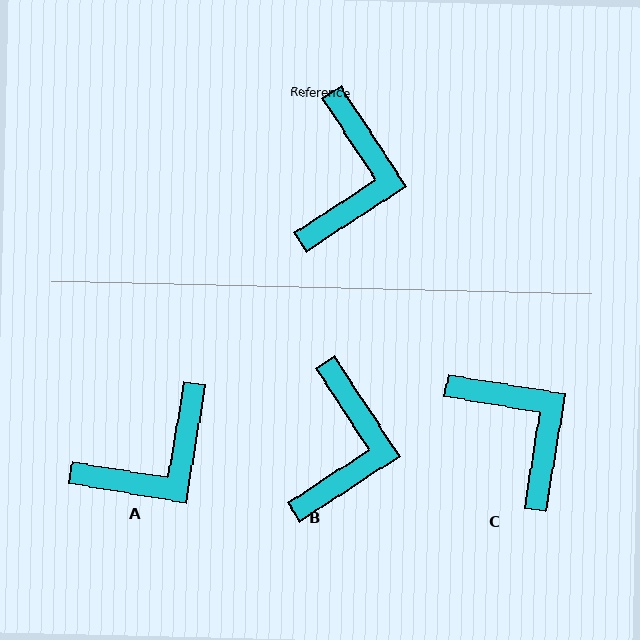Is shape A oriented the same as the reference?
No, it is off by about 43 degrees.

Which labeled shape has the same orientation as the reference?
B.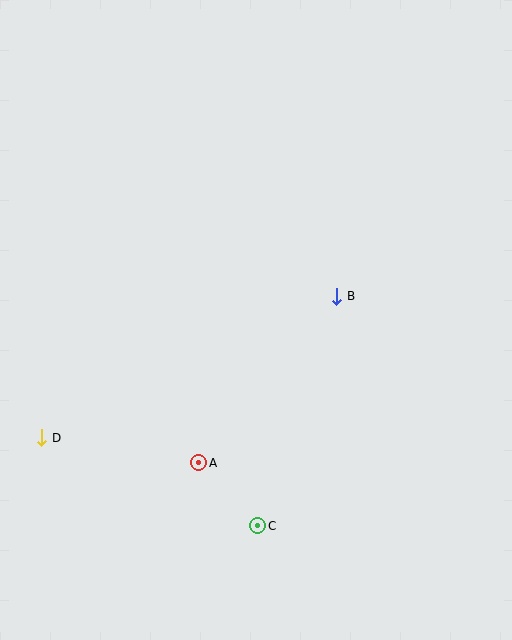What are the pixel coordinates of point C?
Point C is at (258, 526).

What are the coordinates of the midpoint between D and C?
The midpoint between D and C is at (150, 482).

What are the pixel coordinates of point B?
Point B is at (337, 296).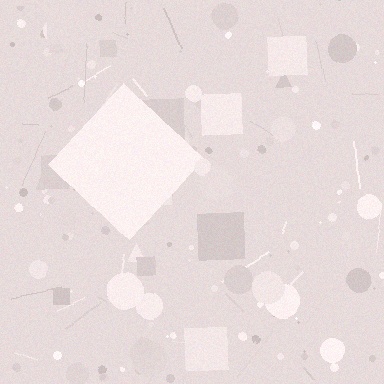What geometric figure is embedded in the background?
A diamond is embedded in the background.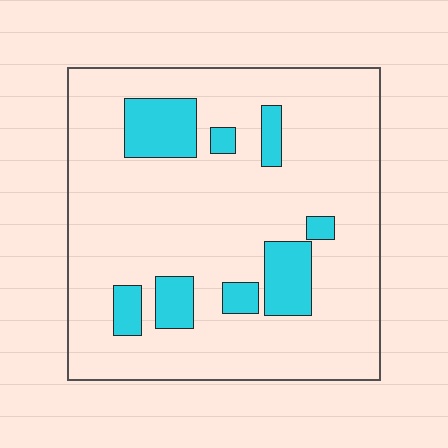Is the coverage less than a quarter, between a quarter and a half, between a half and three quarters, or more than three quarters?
Less than a quarter.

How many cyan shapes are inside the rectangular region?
8.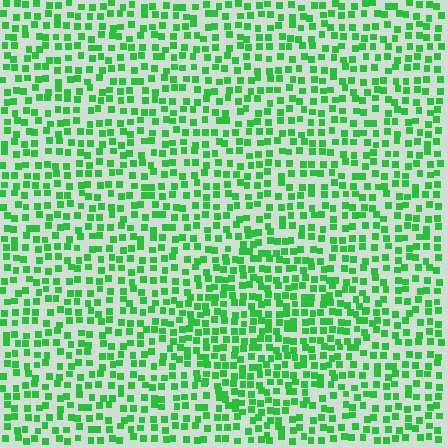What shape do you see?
I see a diamond.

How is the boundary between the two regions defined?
The boundary is defined by a change in element density (approximately 1.4x ratio). All elements are the same color, size, and shape.